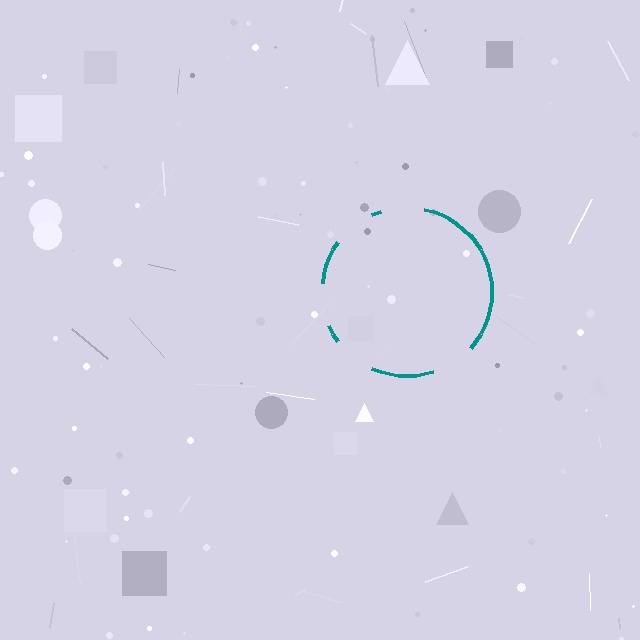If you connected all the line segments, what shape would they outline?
They would outline a circle.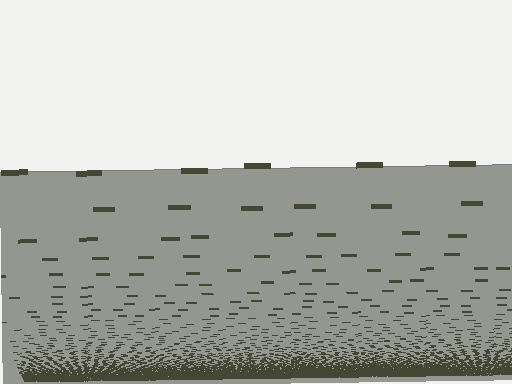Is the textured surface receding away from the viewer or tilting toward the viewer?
The surface appears to tilt toward the viewer. Texture elements get larger and sparser toward the top.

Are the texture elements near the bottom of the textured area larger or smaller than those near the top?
Smaller. The gradient is inverted — elements near the bottom are smaller and denser.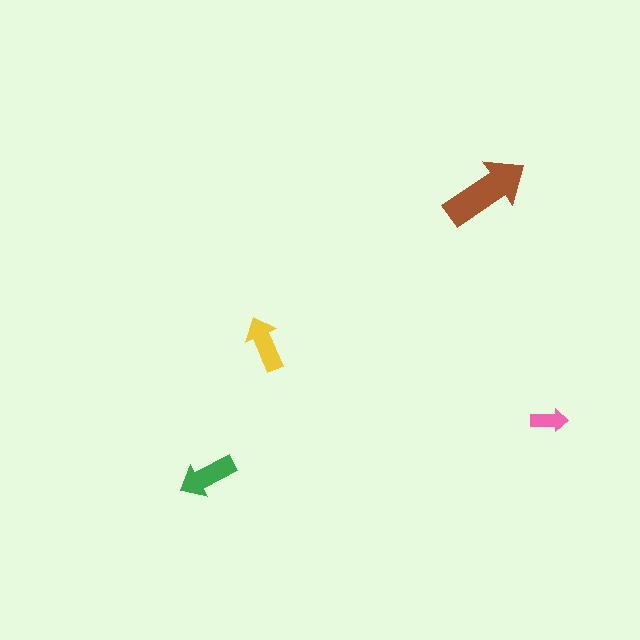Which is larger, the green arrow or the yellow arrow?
The green one.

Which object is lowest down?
The green arrow is bottommost.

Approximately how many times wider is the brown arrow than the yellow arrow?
About 1.5 times wider.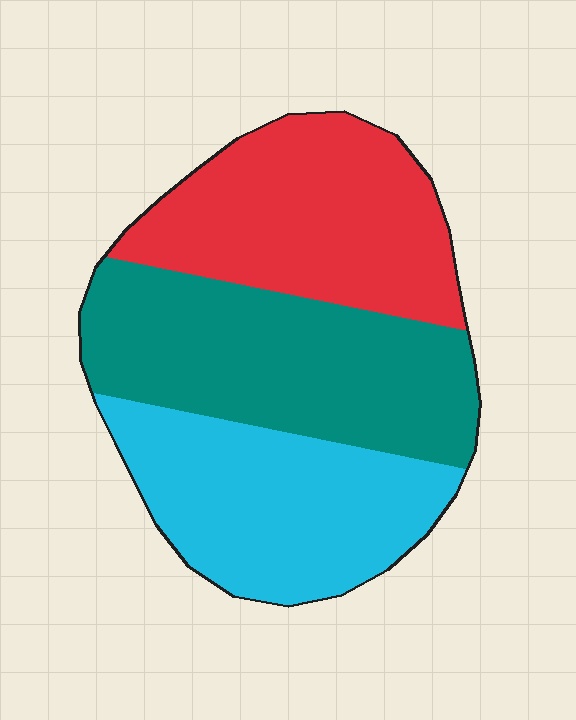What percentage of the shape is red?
Red takes up about one third (1/3) of the shape.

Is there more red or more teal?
Teal.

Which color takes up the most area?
Teal, at roughly 35%.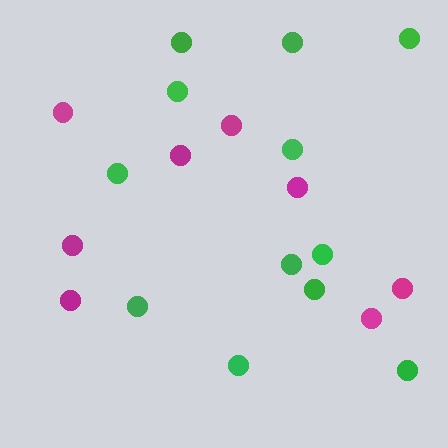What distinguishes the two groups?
There are 2 groups: one group of green circles (12) and one group of magenta circles (8).